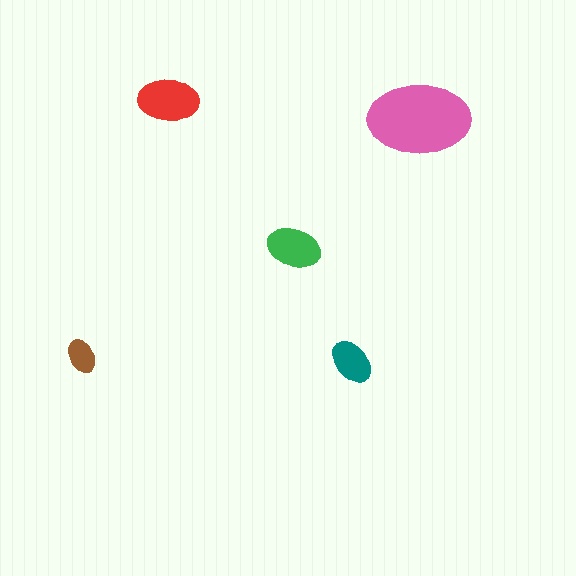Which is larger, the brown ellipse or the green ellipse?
The green one.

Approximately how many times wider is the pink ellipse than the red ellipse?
About 1.5 times wider.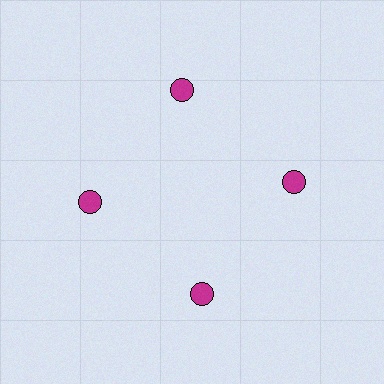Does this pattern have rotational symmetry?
Yes, this pattern has 4-fold rotational symmetry. It looks the same after rotating 90 degrees around the center.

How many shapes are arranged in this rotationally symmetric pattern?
There are 4 shapes, arranged in 4 groups of 1.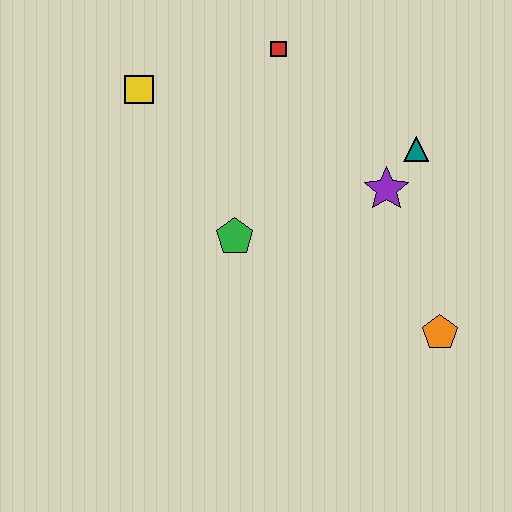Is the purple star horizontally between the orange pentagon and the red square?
Yes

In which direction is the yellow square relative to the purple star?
The yellow square is to the left of the purple star.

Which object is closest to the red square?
The yellow square is closest to the red square.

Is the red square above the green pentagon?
Yes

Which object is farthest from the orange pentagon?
The yellow square is farthest from the orange pentagon.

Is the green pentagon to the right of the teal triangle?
No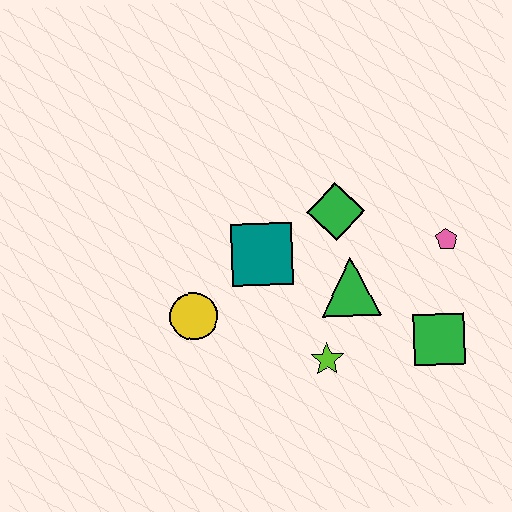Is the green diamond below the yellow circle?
No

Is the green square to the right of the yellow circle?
Yes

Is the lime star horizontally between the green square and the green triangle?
No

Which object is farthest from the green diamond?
The yellow circle is farthest from the green diamond.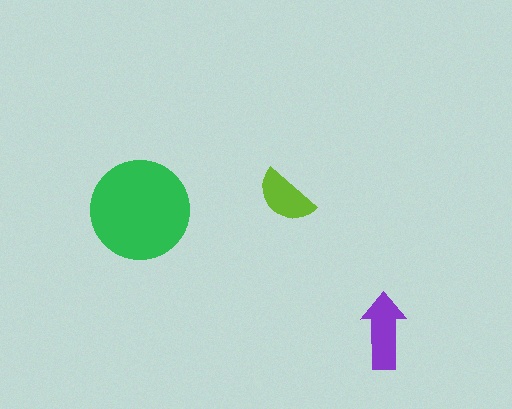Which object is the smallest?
The lime semicircle.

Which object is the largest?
The green circle.